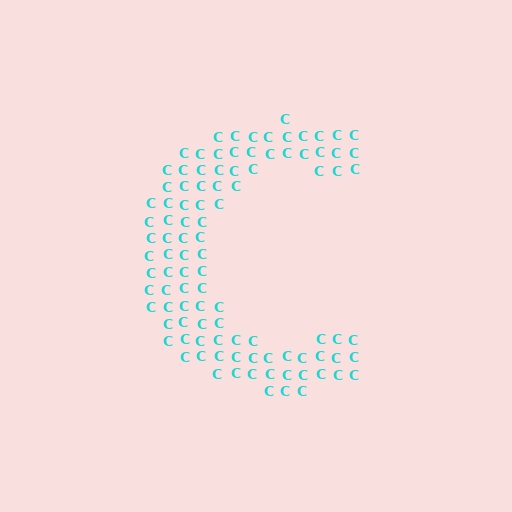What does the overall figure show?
The overall figure shows the letter C.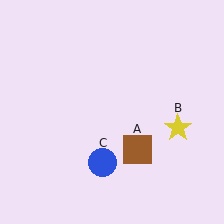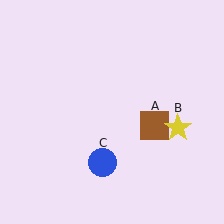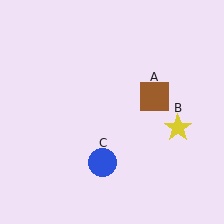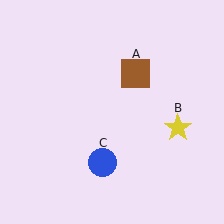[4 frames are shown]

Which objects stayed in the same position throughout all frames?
Yellow star (object B) and blue circle (object C) remained stationary.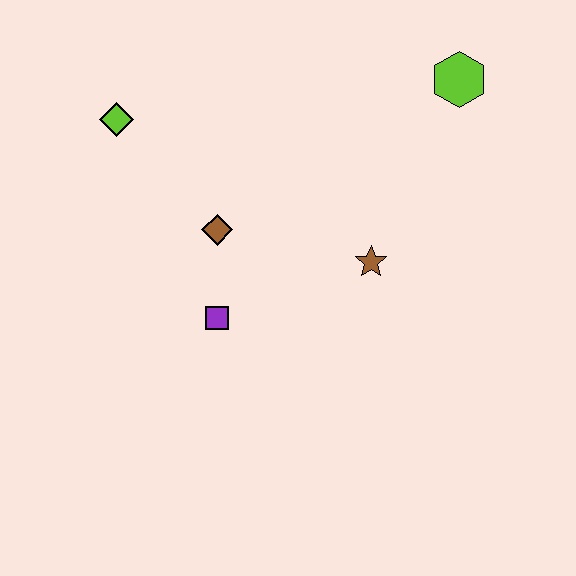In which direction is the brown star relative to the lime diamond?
The brown star is to the right of the lime diamond.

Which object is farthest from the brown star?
The lime diamond is farthest from the brown star.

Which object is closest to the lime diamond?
The brown diamond is closest to the lime diamond.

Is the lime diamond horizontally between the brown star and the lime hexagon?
No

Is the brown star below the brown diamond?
Yes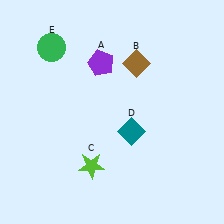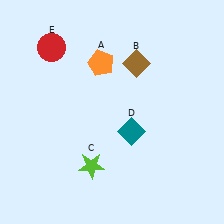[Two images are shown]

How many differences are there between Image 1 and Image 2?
There are 2 differences between the two images.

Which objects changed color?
A changed from purple to orange. E changed from green to red.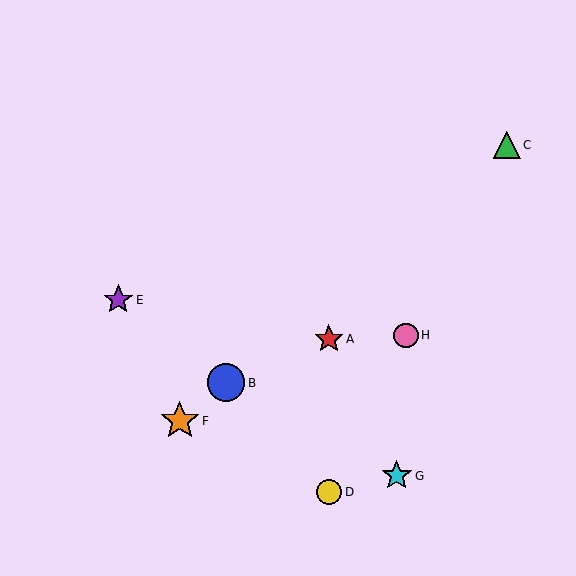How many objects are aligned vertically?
2 objects (A, D) are aligned vertically.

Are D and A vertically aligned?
Yes, both are at x≈329.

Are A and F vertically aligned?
No, A is at x≈329 and F is at x≈180.